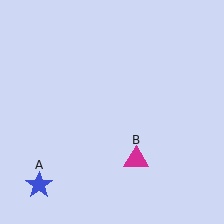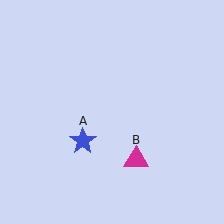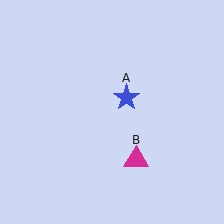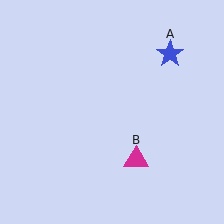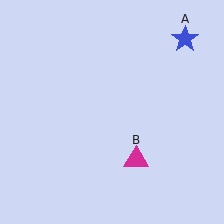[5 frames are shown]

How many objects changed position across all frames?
1 object changed position: blue star (object A).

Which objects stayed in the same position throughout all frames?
Magenta triangle (object B) remained stationary.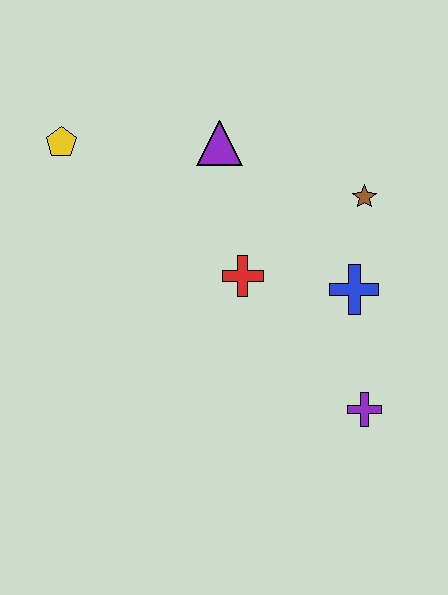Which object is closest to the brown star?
The blue cross is closest to the brown star.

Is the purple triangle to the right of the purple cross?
No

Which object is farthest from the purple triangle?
The purple cross is farthest from the purple triangle.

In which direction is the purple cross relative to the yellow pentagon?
The purple cross is to the right of the yellow pentagon.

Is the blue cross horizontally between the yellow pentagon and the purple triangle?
No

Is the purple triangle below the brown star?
No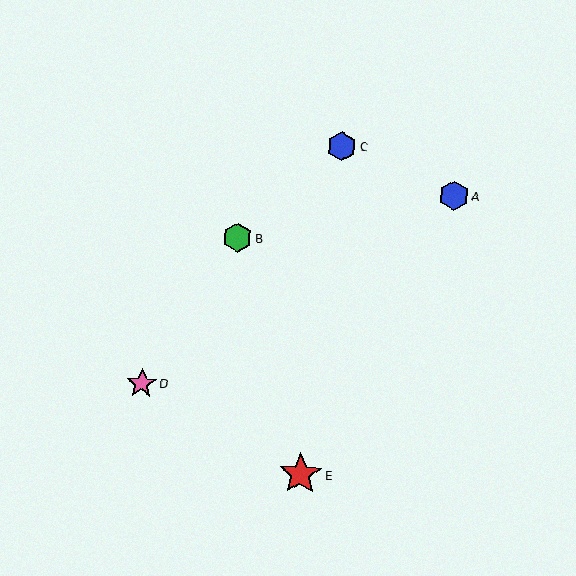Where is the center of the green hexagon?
The center of the green hexagon is at (238, 238).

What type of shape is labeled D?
Shape D is a pink star.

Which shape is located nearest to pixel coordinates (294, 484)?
The red star (labeled E) at (300, 474) is nearest to that location.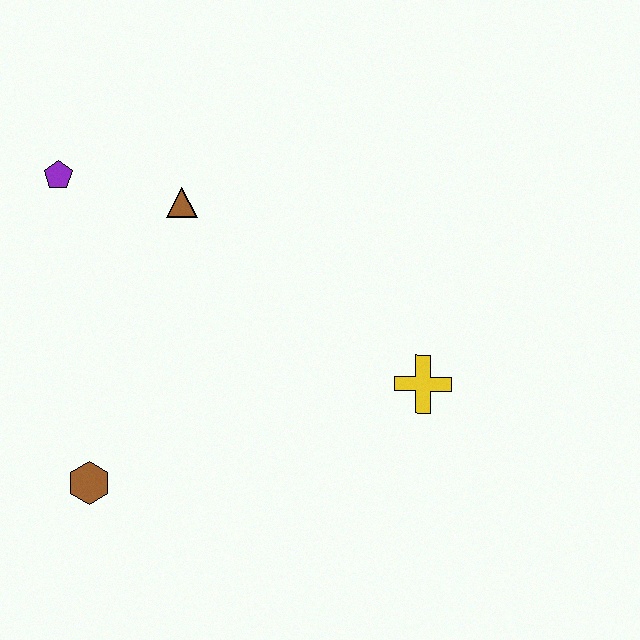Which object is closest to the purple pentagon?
The brown triangle is closest to the purple pentagon.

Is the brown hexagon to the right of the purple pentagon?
Yes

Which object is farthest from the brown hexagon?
The yellow cross is farthest from the brown hexagon.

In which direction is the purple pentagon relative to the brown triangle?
The purple pentagon is to the left of the brown triangle.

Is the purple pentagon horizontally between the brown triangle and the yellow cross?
No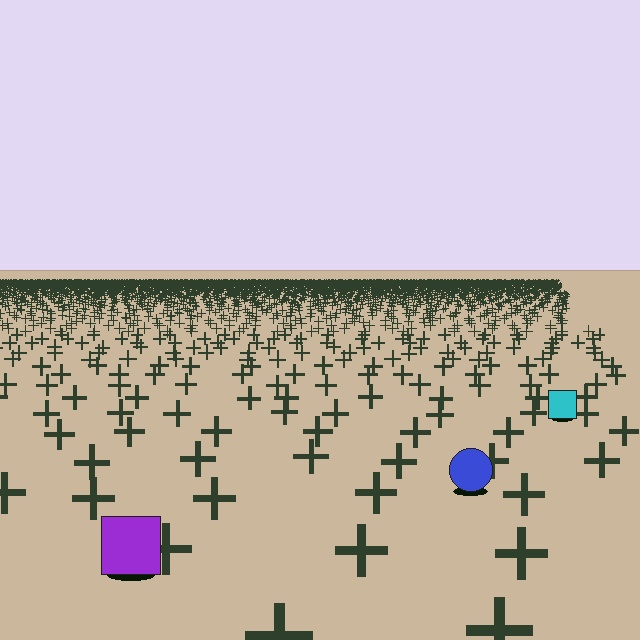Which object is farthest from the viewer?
The cyan square is farthest from the viewer. It appears smaller and the ground texture around it is denser.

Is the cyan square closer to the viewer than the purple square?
No. The purple square is closer — you can tell from the texture gradient: the ground texture is coarser near it.